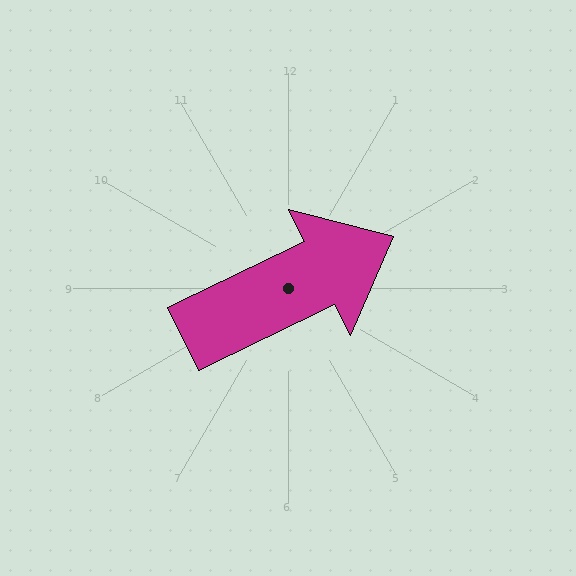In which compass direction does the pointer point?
Northeast.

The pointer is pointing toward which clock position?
Roughly 2 o'clock.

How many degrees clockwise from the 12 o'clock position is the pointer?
Approximately 64 degrees.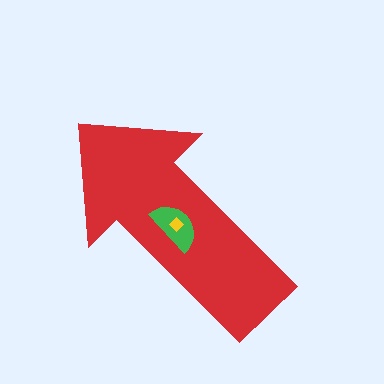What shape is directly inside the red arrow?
The green semicircle.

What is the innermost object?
The yellow diamond.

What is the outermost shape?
The red arrow.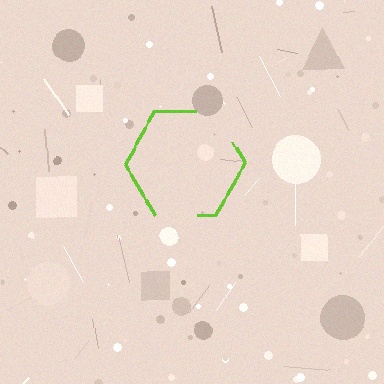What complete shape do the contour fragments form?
The contour fragments form a hexagon.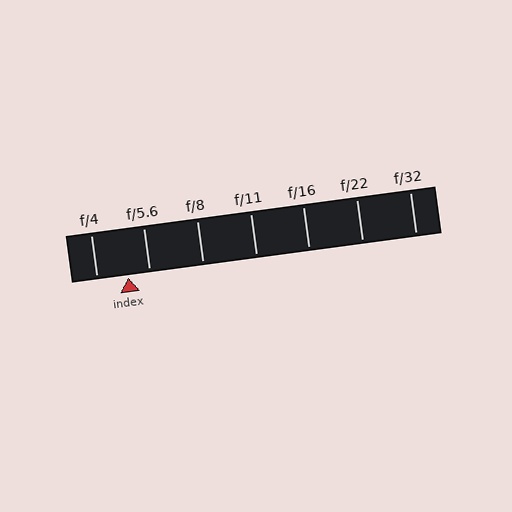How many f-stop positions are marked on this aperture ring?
There are 7 f-stop positions marked.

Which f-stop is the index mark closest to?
The index mark is closest to f/5.6.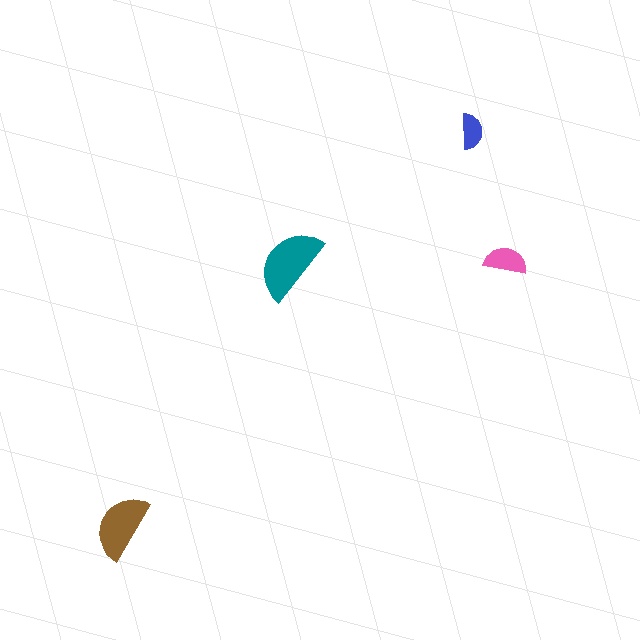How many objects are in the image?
There are 4 objects in the image.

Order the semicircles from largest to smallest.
the teal one, the brown one, the pink one, the blue one.